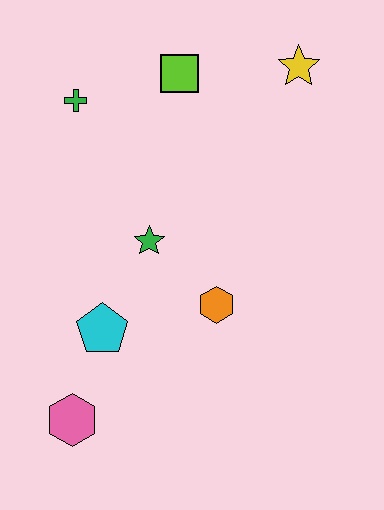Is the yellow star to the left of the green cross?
No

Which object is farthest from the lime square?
The pink hexagon is farthest from the lime square.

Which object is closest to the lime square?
The green cross is closest to the lime square.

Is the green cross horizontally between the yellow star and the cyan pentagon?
No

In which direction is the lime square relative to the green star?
The lime square is above the green star.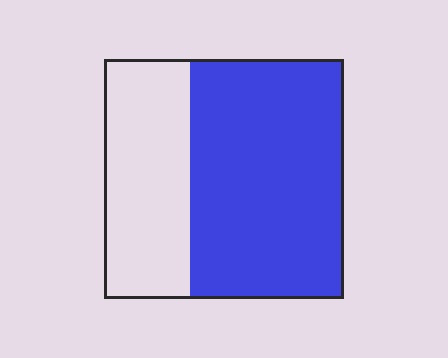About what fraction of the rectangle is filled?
About five eighths (5/8).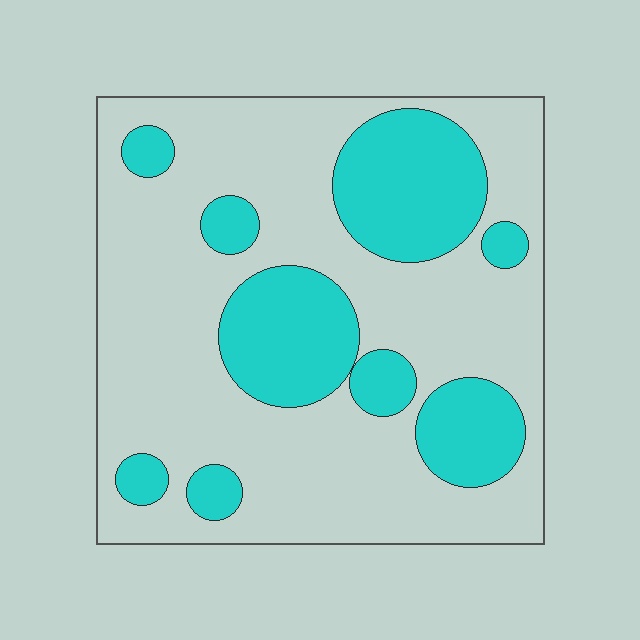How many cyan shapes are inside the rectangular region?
9.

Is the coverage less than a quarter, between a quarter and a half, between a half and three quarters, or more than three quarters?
Between a quarter and a half.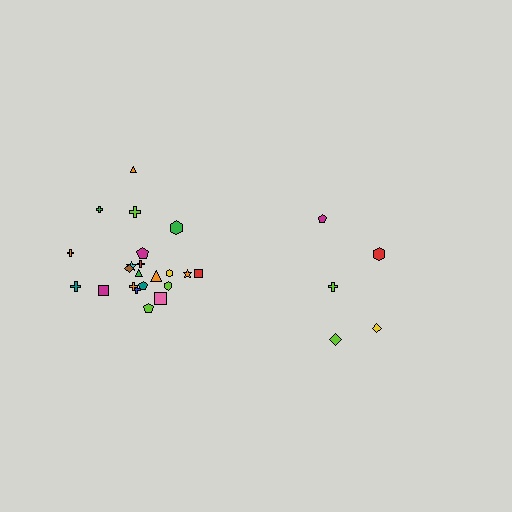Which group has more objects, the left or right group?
The left group.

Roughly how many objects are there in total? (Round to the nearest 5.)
Roughly 25 objects in total.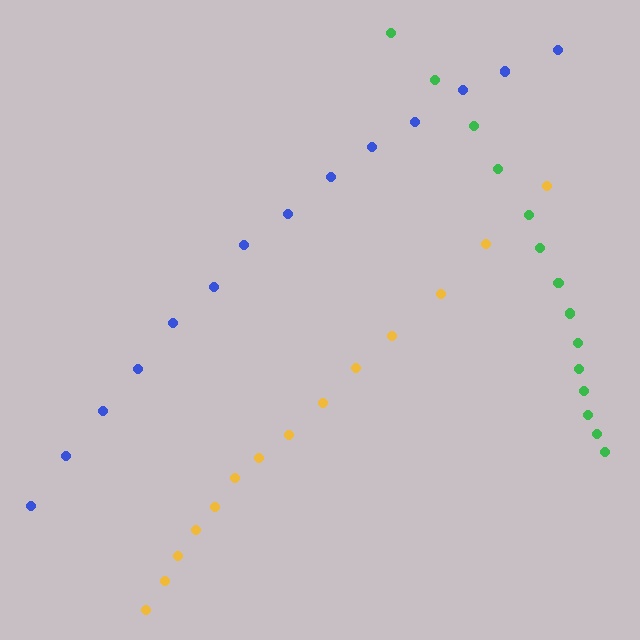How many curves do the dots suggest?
There are 3 distinct paths.